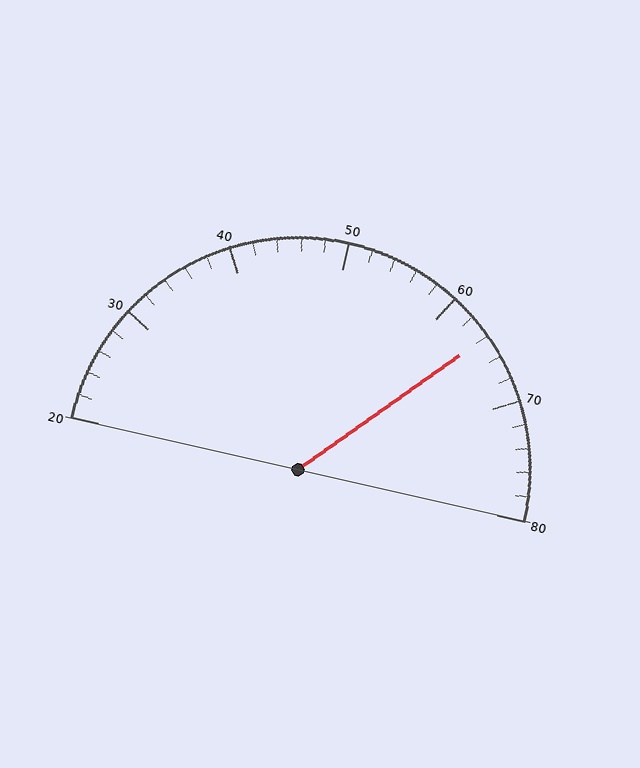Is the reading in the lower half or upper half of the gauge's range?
The reading is in the upper half of the range (20 to 80).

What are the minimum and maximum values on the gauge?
The gauge ranges from 20 to 80.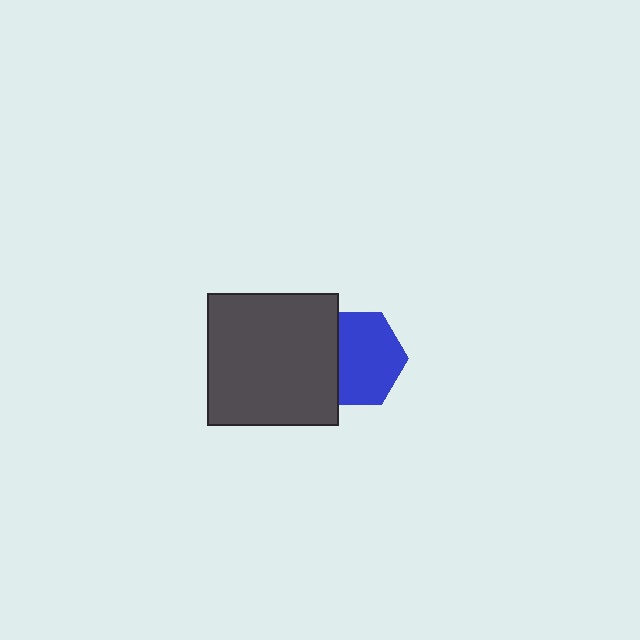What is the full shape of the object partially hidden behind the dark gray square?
The partially hidden object is a blue hexagon.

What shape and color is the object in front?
The object in front is a dark gray square.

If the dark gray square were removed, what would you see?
You would see the complete blue hexagon.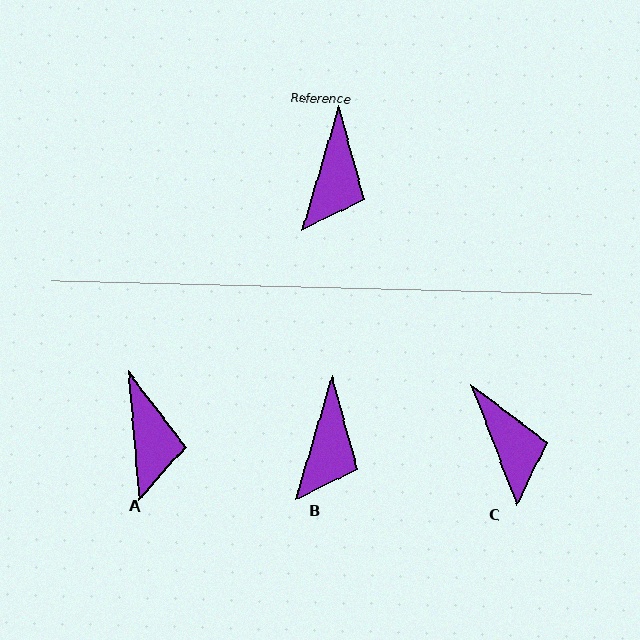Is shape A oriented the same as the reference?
No, it is off by about 22 degrees.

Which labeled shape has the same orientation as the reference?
B.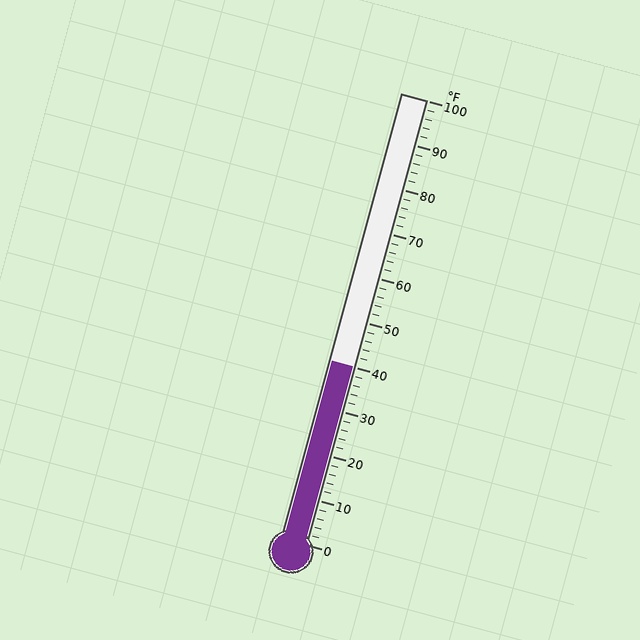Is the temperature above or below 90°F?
The temperature is below 90°F.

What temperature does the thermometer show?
The thermometer shows approximately 40°F.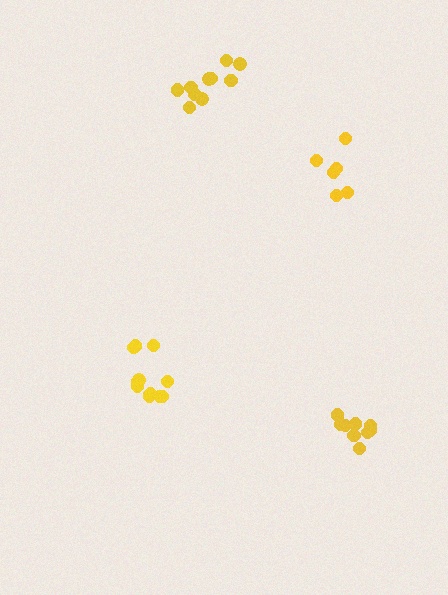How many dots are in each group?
Group 1: 12 dots, Group 2: 10 dots, Group 3: 9 dots, Group 4: 6 dots (37 total).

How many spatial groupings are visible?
There are 4 spatial groupings.